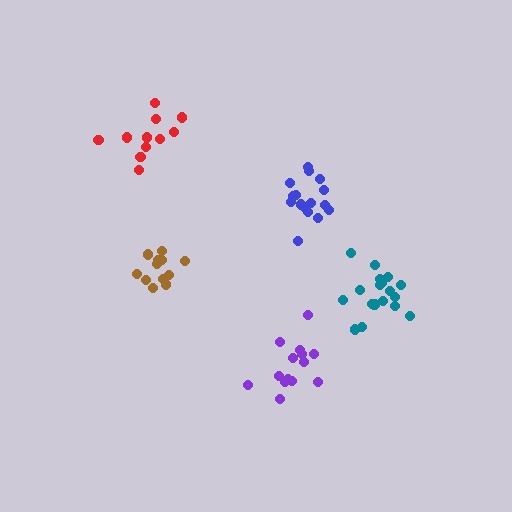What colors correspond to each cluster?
The clusters are colored: teal, brown, blue, purple, red.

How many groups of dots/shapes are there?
There are 5 groups.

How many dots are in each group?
Group 1: 18 dots, Group 2: 12 dots, Group 3: 17 dots, Group 4: 14 dots, Group 5: 12 dots (73 total).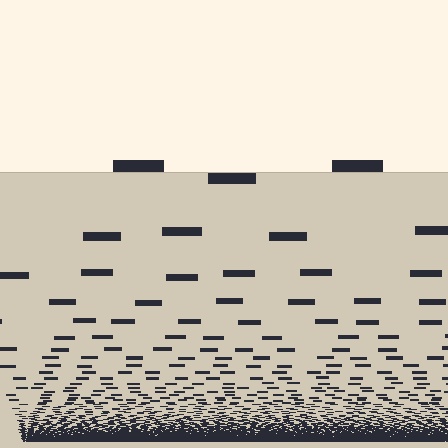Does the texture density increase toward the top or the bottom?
Density increases toward the bottom.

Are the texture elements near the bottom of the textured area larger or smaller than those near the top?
Smaller. The gradient is inverted — elements near the bottom are smaller and denser.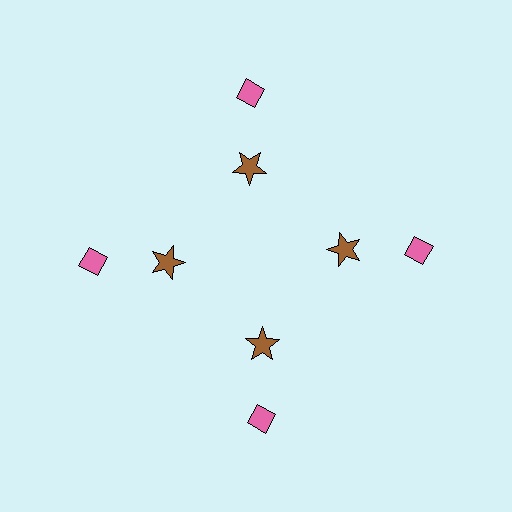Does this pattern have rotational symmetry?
Yes, this pattern has 4-fold rotational symmetry. It looks the same after rotating 90 degrees around the center.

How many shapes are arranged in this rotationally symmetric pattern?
There are 8 shapes, arranged in 4 groups of 2.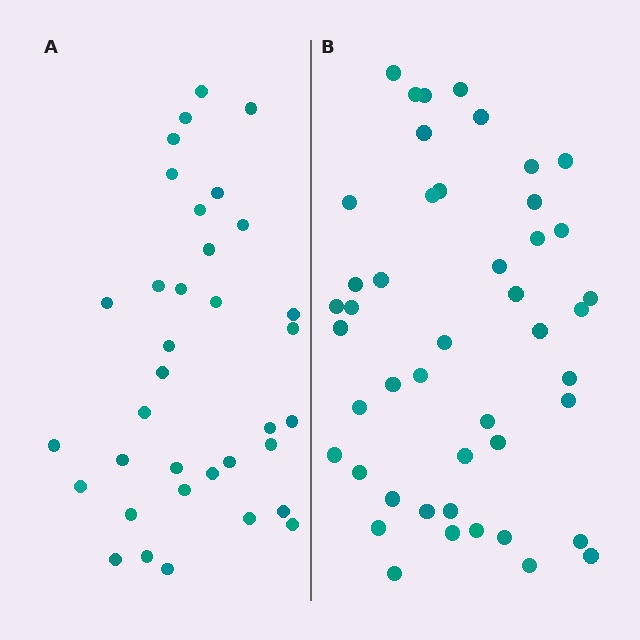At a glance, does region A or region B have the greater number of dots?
Region B (the right region) has more dots.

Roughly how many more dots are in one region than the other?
Region B has roughly 12 or so more dots than region A.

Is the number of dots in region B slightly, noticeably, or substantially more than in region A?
Region B has noticeably more, but not dramatically so. The ratio is roughly 1.3 to 1.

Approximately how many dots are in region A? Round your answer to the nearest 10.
About 40 dots. (The exact count is 35, which rounds to 40.)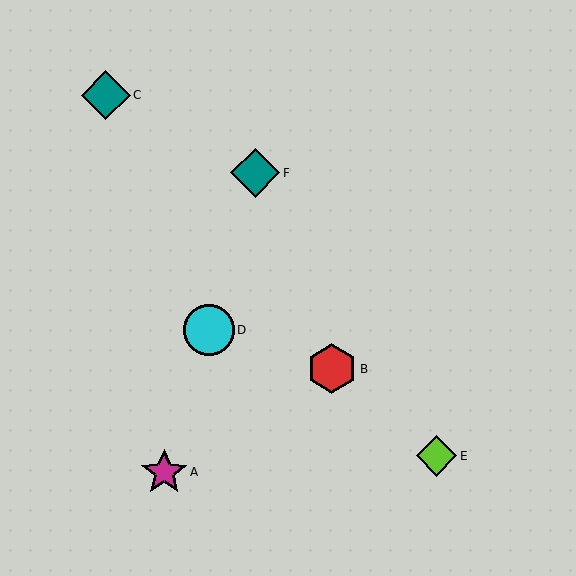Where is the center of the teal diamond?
The center of the teal diamond is at (255, 173).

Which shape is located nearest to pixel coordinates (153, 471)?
The magenta star (labeled A) at (164, 472) is nearest to that location.